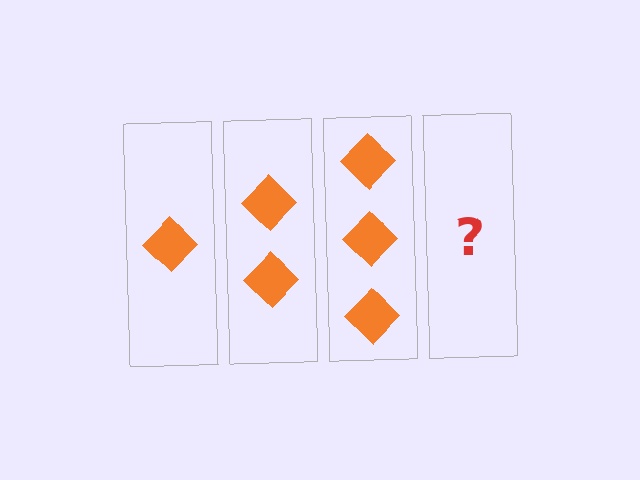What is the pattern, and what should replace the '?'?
The pattern is that each step adds one more diamond. The '?' should be 4 diamonds.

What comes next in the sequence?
The next element should be 4 diamonds.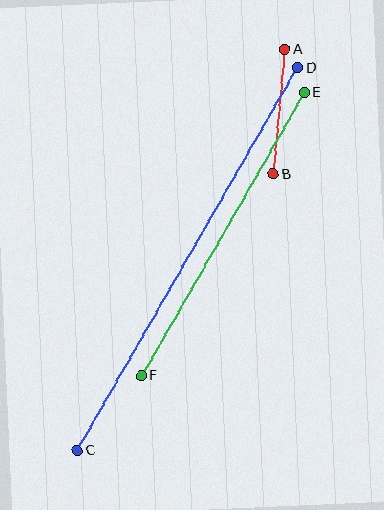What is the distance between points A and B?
The distance is approximately 126 pixels.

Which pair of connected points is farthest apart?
Points C and D are farthest apart.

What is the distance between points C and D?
The distance is approximately 441 pixels.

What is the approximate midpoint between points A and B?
The midpoint is at approximately (279, 112) pixels.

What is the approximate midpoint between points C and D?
The midpoint is at approximately (187, 259) pixels.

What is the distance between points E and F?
The distance is approximately 326 pixels.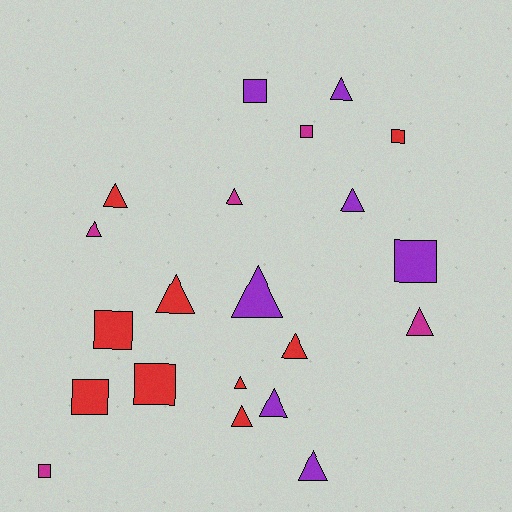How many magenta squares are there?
There are 2 magenta squares.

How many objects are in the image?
There are 21 objects.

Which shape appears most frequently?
Triangle, with 13 objects.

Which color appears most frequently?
Red, with 9 objects.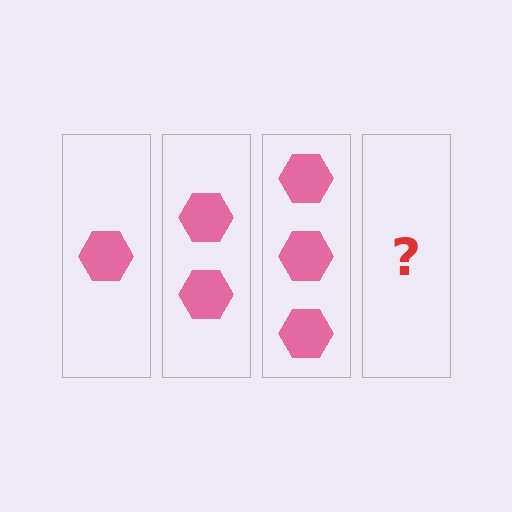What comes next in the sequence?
The next element should be 4 hexagons.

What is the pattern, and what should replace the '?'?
The pattern is that each step adds one more hexagon. The '?' should be 4 hexagons.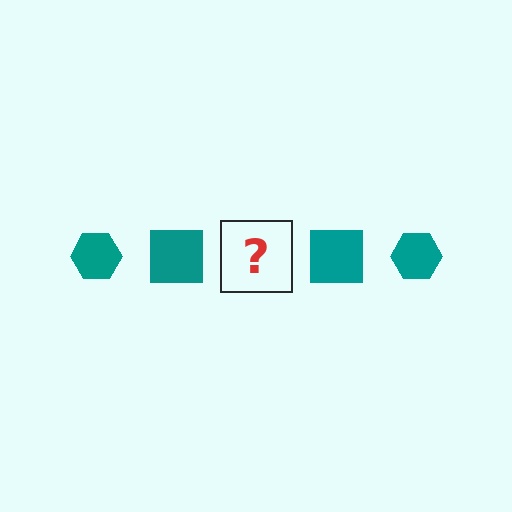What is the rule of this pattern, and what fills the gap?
The rule is that the pattern cycles through hexagon, square shapes in teal. The gap should be filled with a teal hexagon.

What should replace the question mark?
The question mark should be replaced with a teal hexagon.